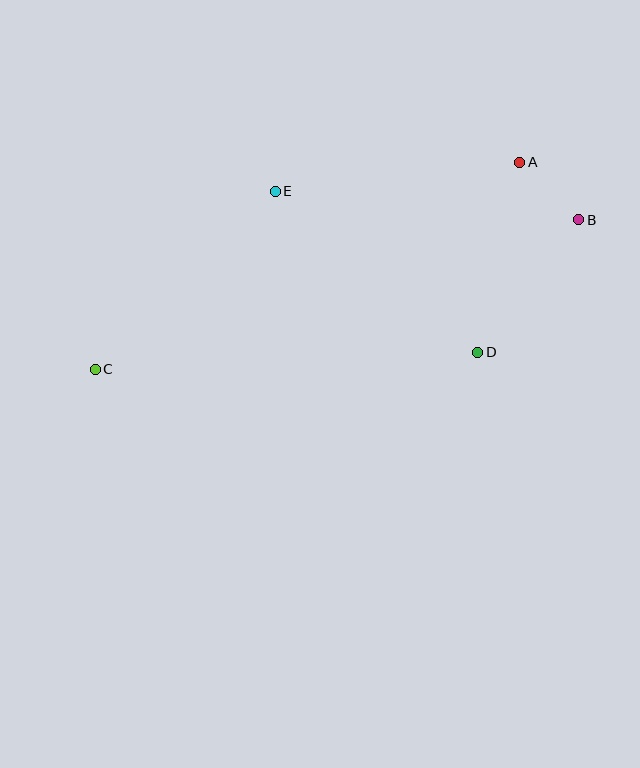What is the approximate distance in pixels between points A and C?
The distance between A and C is approximately 473 pixels.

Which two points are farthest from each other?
Points B and C are farthest from each other.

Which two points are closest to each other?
Points A and B are closest to each other.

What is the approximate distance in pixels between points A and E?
The distance between A and E is approximately 246 pixels.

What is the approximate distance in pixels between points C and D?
The distance between C and D is approximately 383 pixels.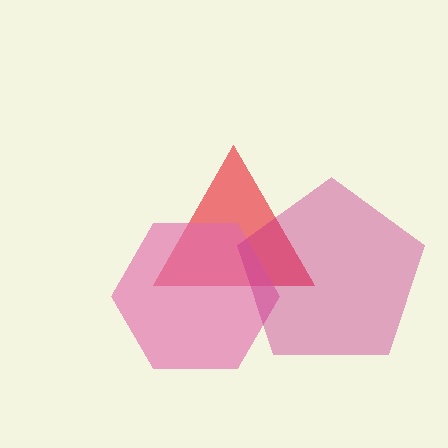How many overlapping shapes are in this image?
There are 3 overlapping shapes in the image.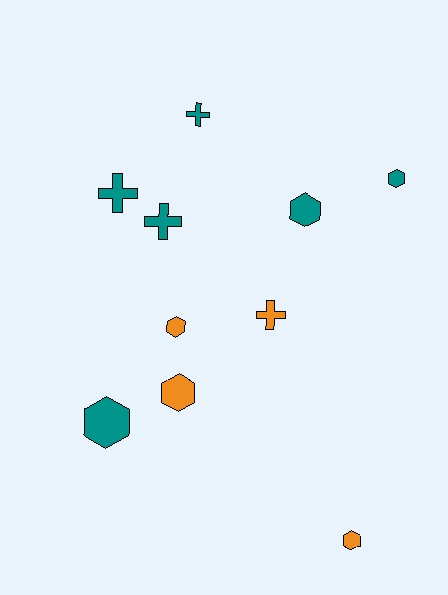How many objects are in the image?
There are 10 objects.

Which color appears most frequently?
Teal, with 6 objects.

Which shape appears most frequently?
Hexagon, with 6 objects.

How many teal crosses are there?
There are 3 teal crosses.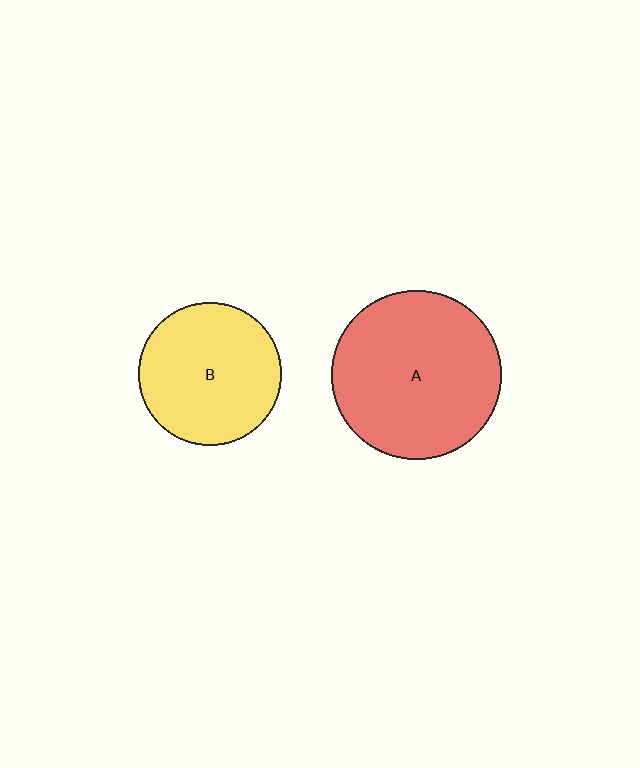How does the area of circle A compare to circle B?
Approximately 1.4 times.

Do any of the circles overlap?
No, none of the circles overlap.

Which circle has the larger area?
Circle A (red).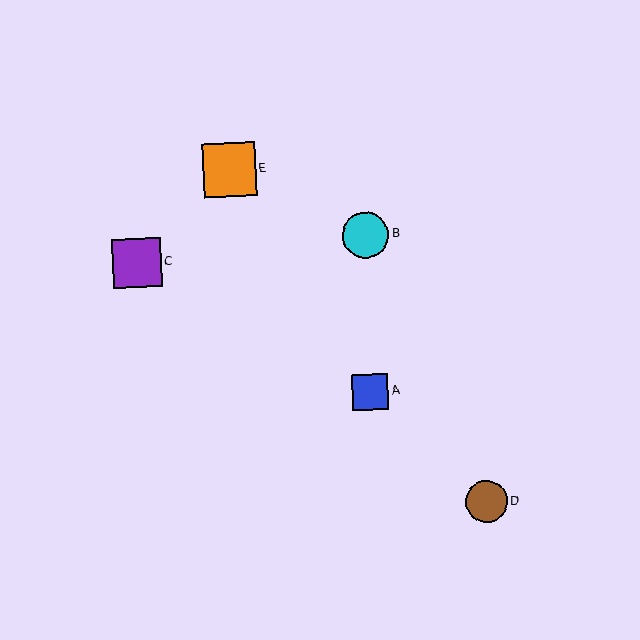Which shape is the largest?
The orange square (labeled E) is the largest.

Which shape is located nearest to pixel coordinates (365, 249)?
The cyan circle (labeled B) at (366, 235) is nearest to that location.